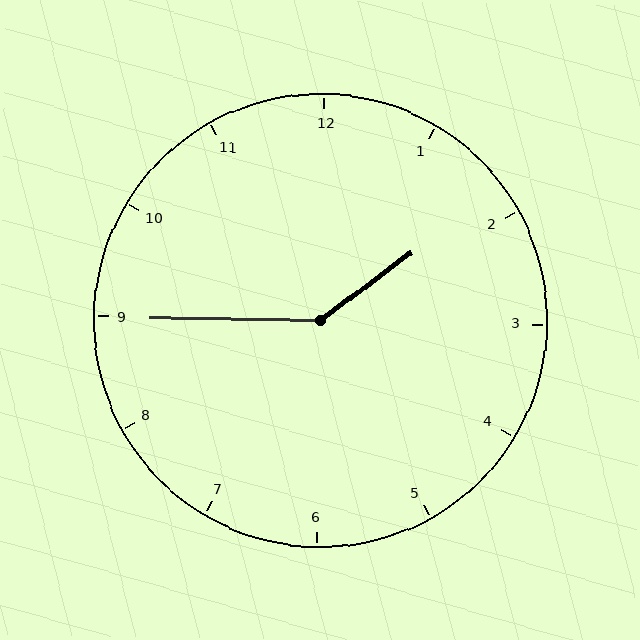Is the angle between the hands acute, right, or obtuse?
It is obtuse.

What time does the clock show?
1:45.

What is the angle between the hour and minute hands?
Approximately 142 degrees.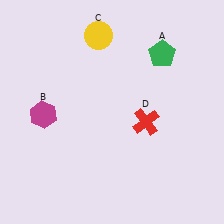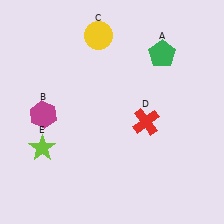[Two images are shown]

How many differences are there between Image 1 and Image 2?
There is 1 difference between the two images.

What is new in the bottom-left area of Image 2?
A lime star (E) was added in the bottom-left area of Image 2.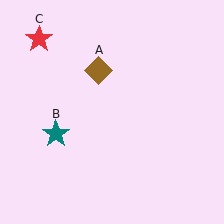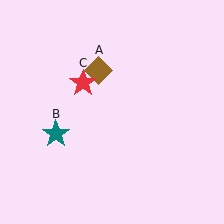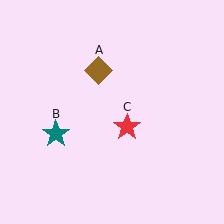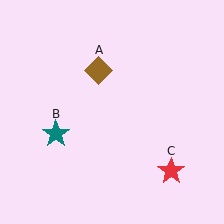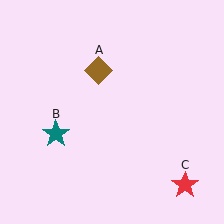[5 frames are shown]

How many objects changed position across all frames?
1 object changed position: red star (object C).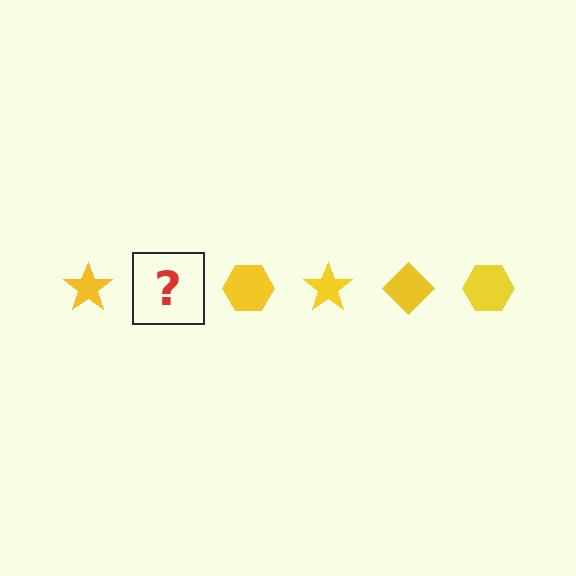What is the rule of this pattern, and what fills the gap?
The rule is that the pattern cycles through star, diamond, hexagon shapes in yellow. The gap should be filled with a yellow diamond.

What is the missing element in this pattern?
The missing element is a yellow diamond.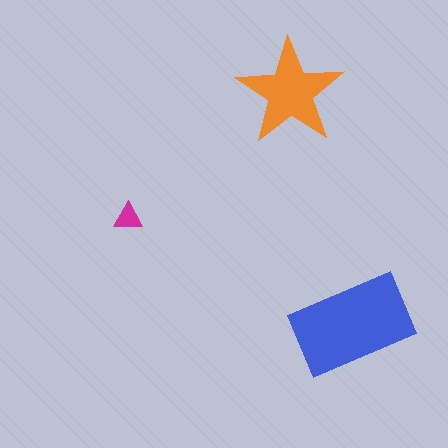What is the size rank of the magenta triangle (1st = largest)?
3rd.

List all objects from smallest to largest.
The magenta triangle, the orange star, the blue rectangle.